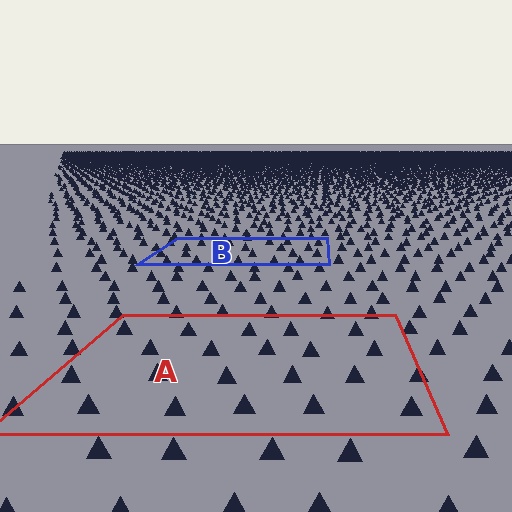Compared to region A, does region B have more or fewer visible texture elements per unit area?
Region B has more texture elements per unit area — they are packed more densely because it is farther away.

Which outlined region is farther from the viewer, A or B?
Region B is farther from the viewer — the texture elements inside it appear smaller and more densely packed.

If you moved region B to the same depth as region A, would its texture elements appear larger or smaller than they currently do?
They would appear larger. At a closer depth, the same texture elements are projected at a bigger on-screen size.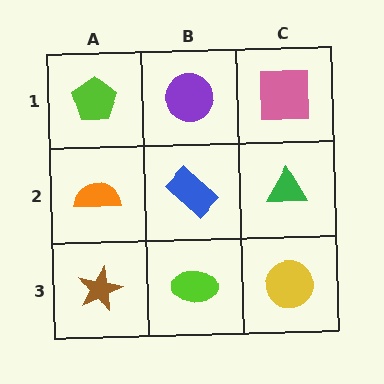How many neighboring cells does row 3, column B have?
3.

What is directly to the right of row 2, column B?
A green triangle.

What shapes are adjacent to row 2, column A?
A lime pentagon (row 1, column A), a brown star (row 3, column A), a blue rectangle (row 2, column B).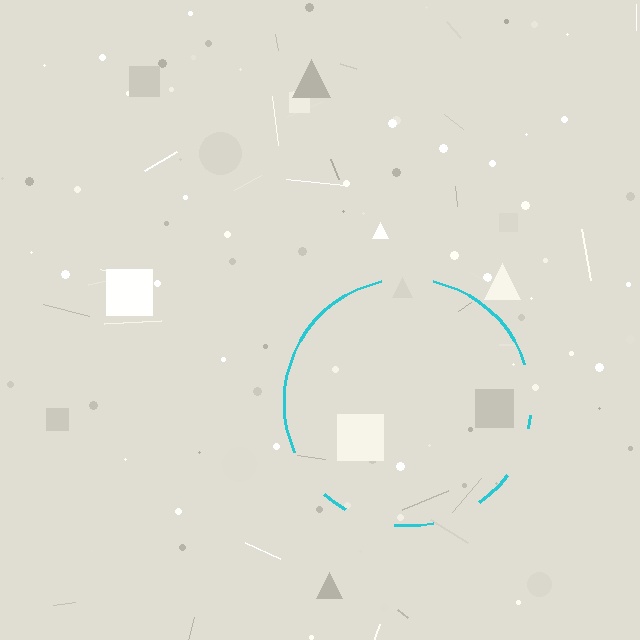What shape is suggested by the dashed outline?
The dashed outline suggests a circle.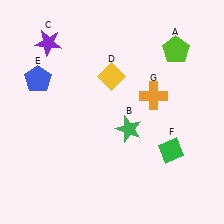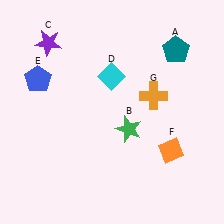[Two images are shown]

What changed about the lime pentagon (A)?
In Image 1, A is lime. In Image 2, it changed to teal.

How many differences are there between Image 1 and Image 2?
There are 3 differences between the two images.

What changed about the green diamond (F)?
In Image 1, F is green. In Image 2, it changed to orange.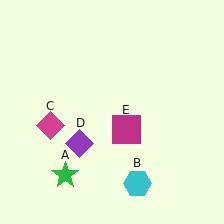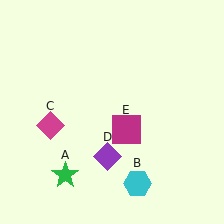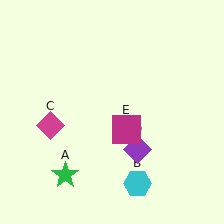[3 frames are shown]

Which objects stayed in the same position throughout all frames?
Green star (object A) and cyan hexagon (object B) and magenta diamond (object C) and magenta square (object E) remained stationary.